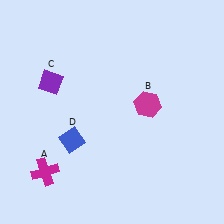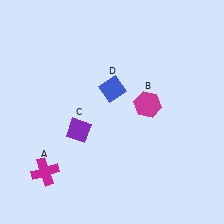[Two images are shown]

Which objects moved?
The objects that moved are: the purple diamond (C), the blue diamond (D).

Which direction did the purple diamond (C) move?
The purple diamond (C) moved down.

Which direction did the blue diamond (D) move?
The blue diamond (D) moved up.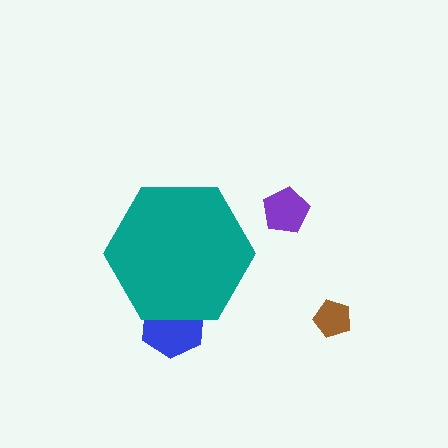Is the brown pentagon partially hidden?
No, the brown pentagon is fully visible.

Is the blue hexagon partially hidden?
Yes, the blue hexagon is partially hidden behind the teal hexagon.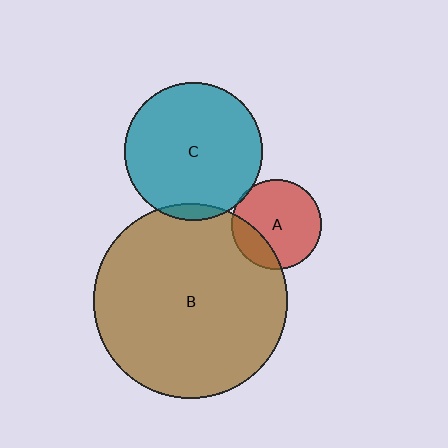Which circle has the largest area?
Circle B (brown).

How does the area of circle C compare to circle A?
Approximately 2.4 times.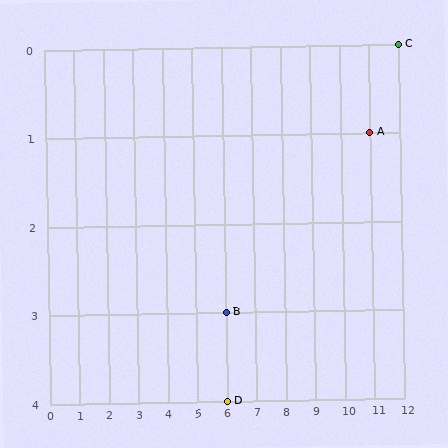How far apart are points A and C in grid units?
Points A and C are 1 column and 1 row apart (about 1.4 grid units diagonally).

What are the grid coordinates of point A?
Point A is at grid coordinates (11, 1).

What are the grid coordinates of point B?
Point B is at grid coordinates (6, 3).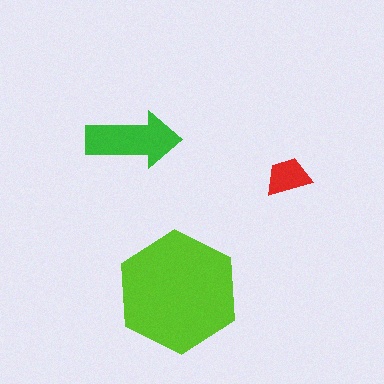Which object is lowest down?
The lime hexagon is bottommost.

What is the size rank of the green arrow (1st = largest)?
2nd.